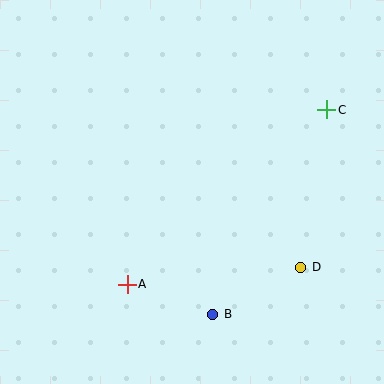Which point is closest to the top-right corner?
Point C is closest to the top-right corner.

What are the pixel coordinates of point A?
Point A is at (127, 284).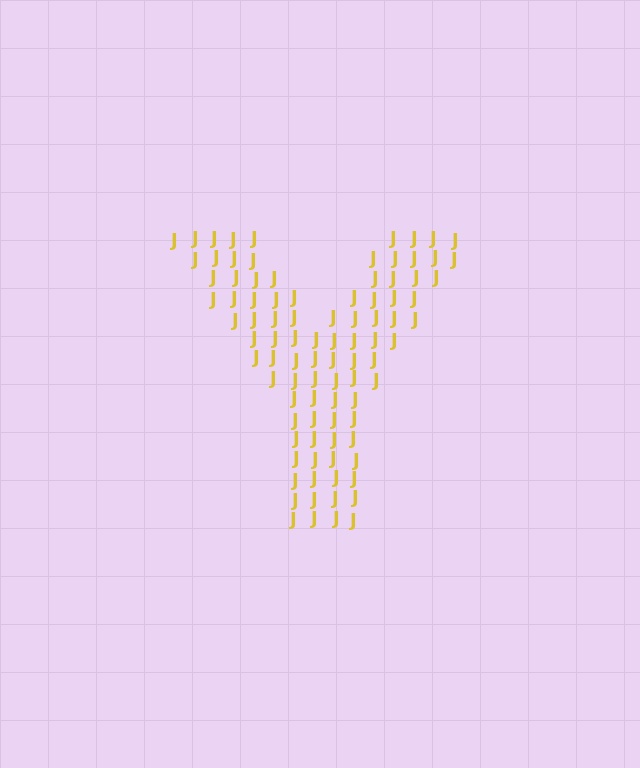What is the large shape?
The large shape is the letter Y.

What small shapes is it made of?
It is made of small letter J's.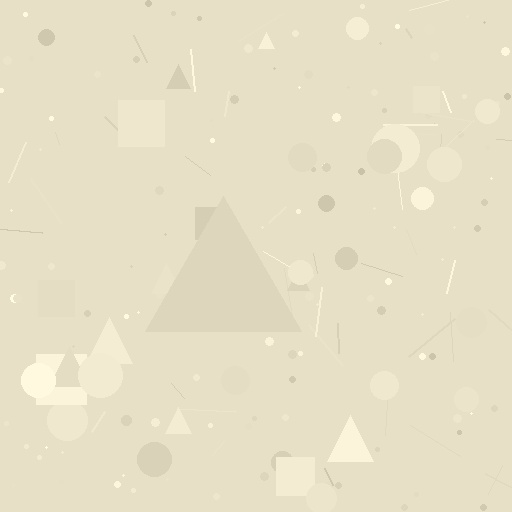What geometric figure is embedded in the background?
A triangle is embedded in the background.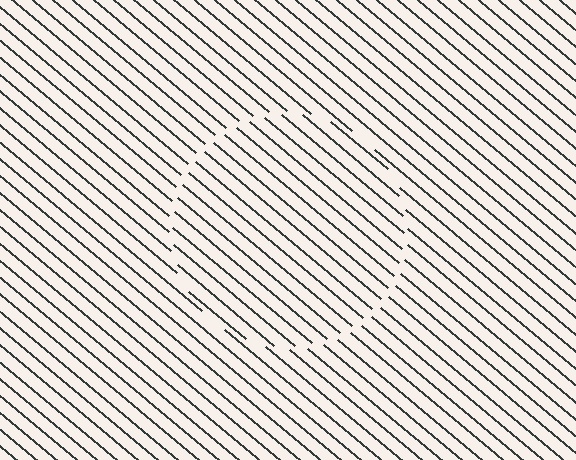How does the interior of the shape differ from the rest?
The interior of the shape contains the same grating, shifted by half a period — the contour is defined by the phase discontinuity where line-ends from the inner and outer gratings abut.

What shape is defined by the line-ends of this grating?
An illusory circle. The interior of the shape contains the same grating, shifted by half a period — the contour is defined by the phase discontinuity where line-ends from the inner and outer gratings abut.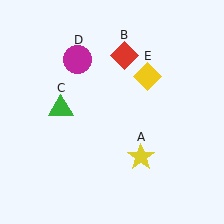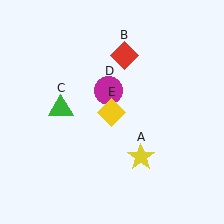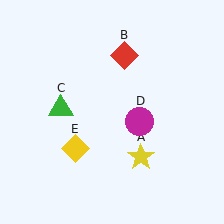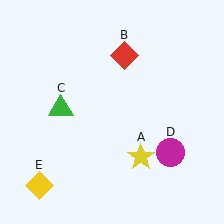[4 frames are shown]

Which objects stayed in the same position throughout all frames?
Yellow star (object A) and red diamond (object B) and green triangle (object C) remained stationary.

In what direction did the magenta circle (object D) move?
The magenta circle (object D) moved down and to the right.